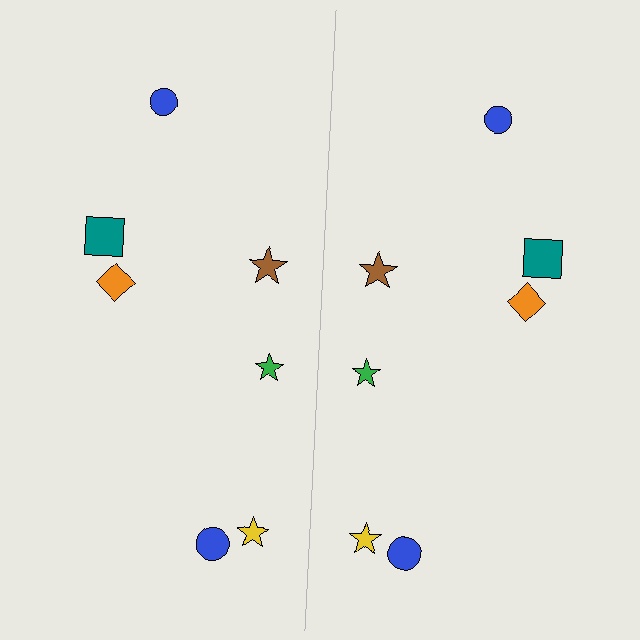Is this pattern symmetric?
Yes, this pattern has bilateral (reflection) symmetry.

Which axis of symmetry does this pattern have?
The pattern has a vertical axis of symmetry running through the center of the image.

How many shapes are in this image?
There are 14 shapes in this image.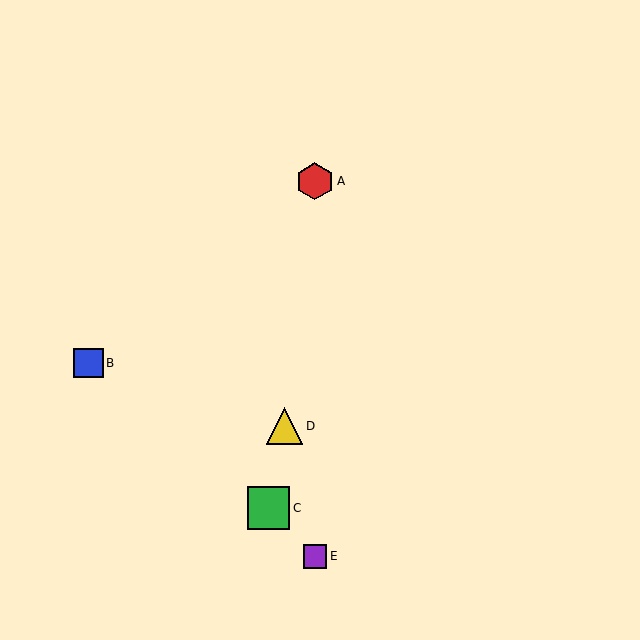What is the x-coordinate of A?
Object A is at x≈315.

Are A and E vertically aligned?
Yes, both are at x≈315.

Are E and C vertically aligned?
No, E is at x≈315 and C is at x≈268.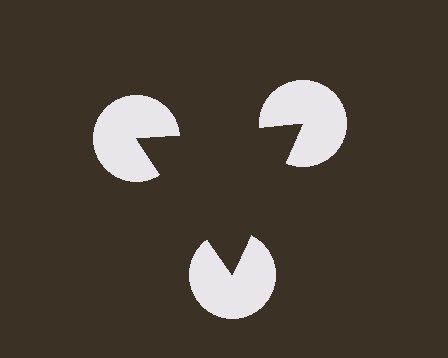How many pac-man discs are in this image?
There are 3 — one at each vertex of the illusory triangle.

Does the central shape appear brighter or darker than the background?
It typically appears slightly darker than the background, even though no actual brightness change is drawn.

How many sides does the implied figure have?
3 sides.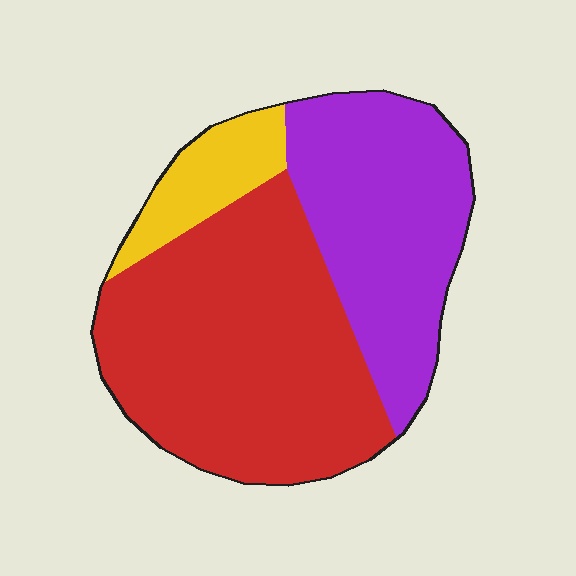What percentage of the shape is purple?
Purple takes up about three eighths (3/8) of the shape.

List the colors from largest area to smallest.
From largest to smallest: red, purple, yellow.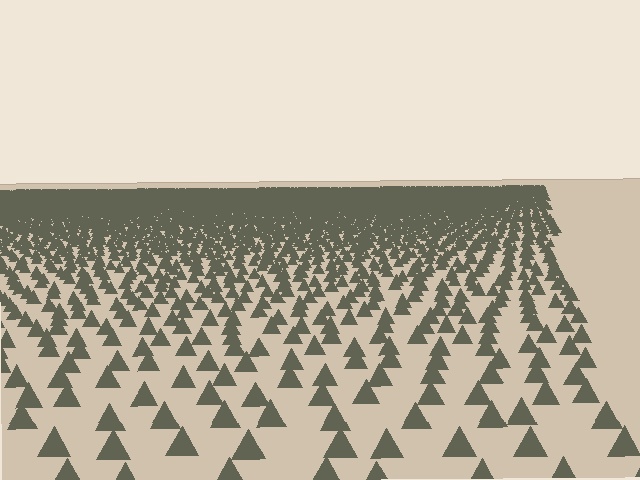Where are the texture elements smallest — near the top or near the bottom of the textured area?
Near the top.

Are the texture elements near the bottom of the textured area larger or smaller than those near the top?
Larger. Near the bottom, elements are closer to the viewer and appear at a bigger on-screen size.